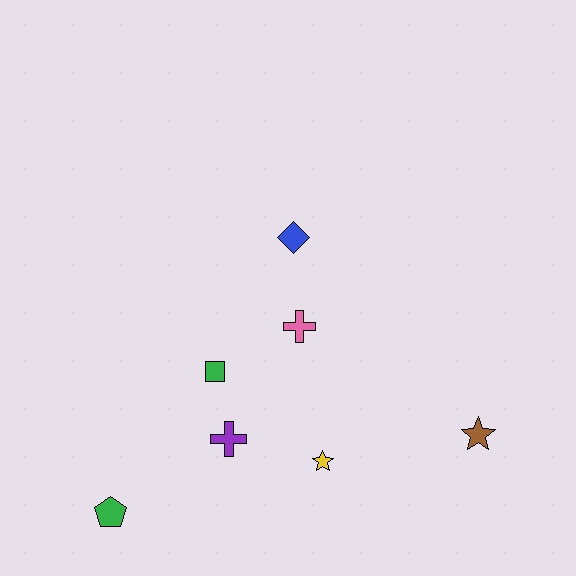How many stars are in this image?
There are 2 stars.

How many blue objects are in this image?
There is 1 blue object.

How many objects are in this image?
There are 7 objects.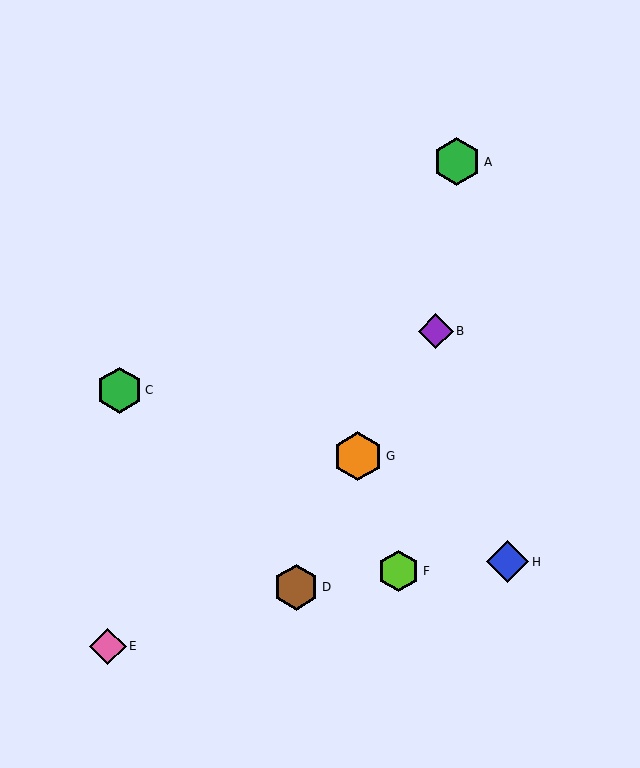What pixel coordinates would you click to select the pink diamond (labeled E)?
Click at (108, 646) to select the pink diamond E.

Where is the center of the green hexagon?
The center of the green hexagon is at (457, 162).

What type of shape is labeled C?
Shape C is a green hexagon.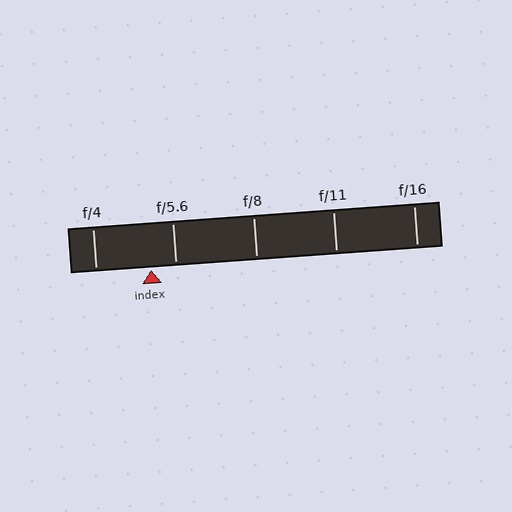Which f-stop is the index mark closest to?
The index mark is closest to f/5.6.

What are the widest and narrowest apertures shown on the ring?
The widest aperture shown is f/4 and the narrowest is f/16.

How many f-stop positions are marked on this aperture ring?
There are 5 f-stop positions marked.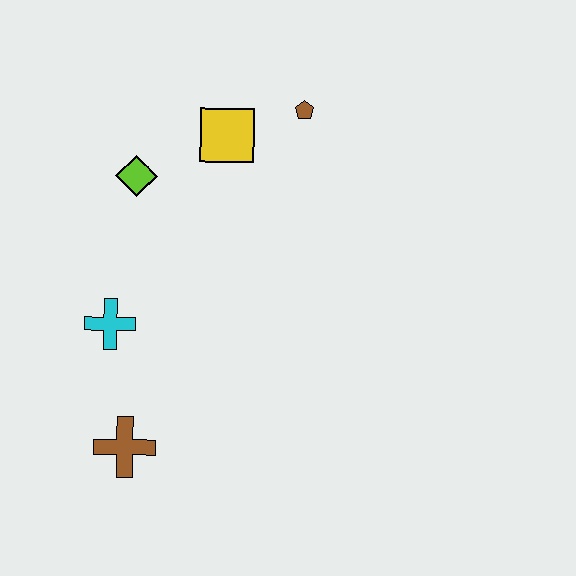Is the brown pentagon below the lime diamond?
No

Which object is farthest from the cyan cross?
The brown pentagon is farthest from the cyan cross.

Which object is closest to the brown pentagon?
The yellow square is closest to the brown pentagon.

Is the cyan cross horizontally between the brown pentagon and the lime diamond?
No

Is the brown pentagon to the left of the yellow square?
No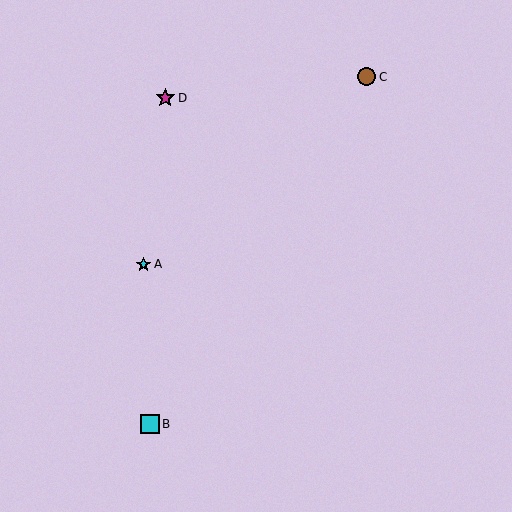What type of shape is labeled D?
Shape D is a magenta star.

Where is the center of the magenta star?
The center of the magenta star is at (165, 98).